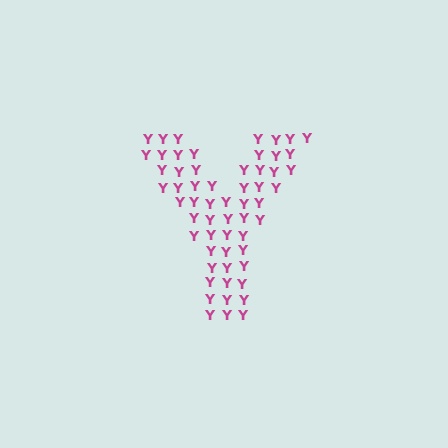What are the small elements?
The small elements are letter Y's.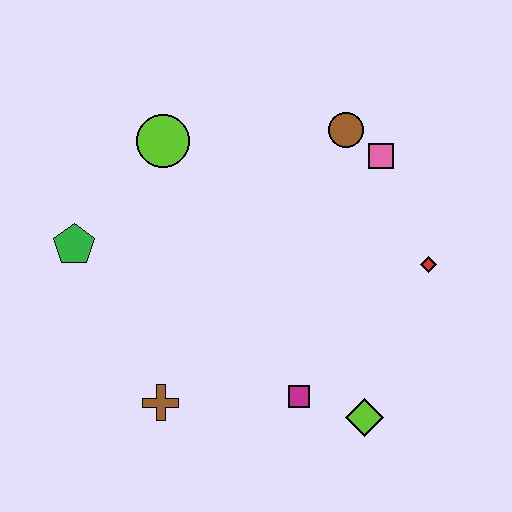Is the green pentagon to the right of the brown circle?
No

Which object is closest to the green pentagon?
The lime circle is closest to the green pentagon.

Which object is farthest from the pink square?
The brown cross is farthest from the pink square.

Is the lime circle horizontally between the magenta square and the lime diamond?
No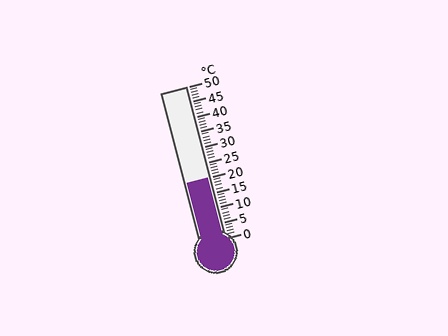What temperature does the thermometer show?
The thermometer shows approximately 20°C.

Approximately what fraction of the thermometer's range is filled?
The thermometer is filled to approximately 40% of its range.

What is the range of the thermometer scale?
The thermometer scale ranges from 0°C to 50°C.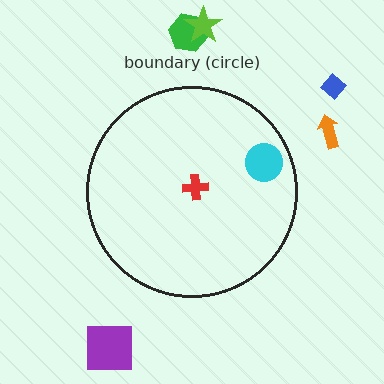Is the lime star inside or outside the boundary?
Outside.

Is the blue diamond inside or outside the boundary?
Outside.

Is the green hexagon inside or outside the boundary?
Outside.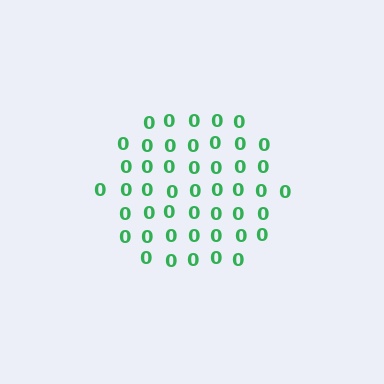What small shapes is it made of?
It is made of small digit 0's.